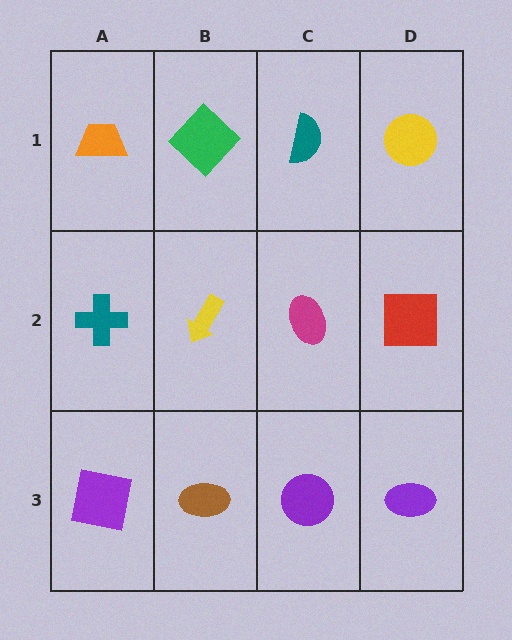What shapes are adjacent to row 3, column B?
A yellow arrow (row 2, column B), a purple square (row 3, column A), a purple circle (row 3, column C).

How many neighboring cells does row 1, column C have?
3.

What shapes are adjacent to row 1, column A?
A teal cross (row 2, column A), a green diamond (row 1, column B).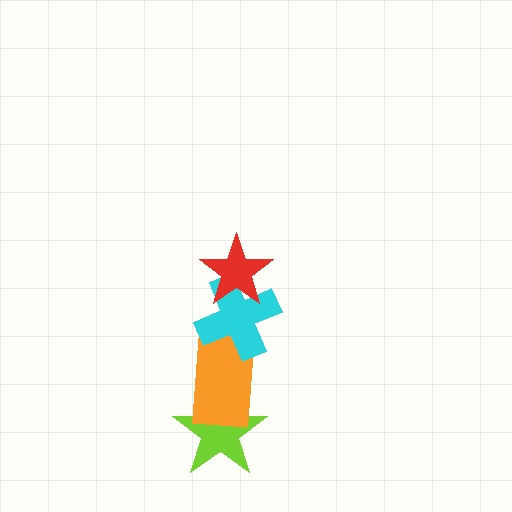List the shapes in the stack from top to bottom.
From top to bottom: the red star, the cyan cross, the orange rectangle, the lime star.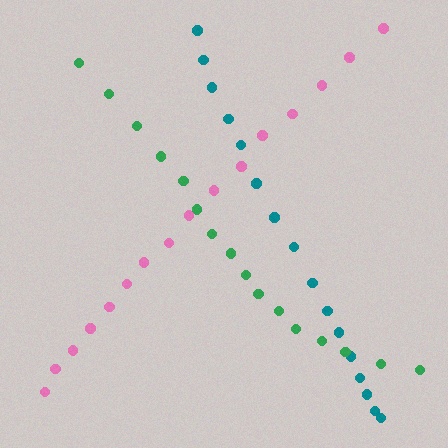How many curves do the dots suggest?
There are 3 distinct paths.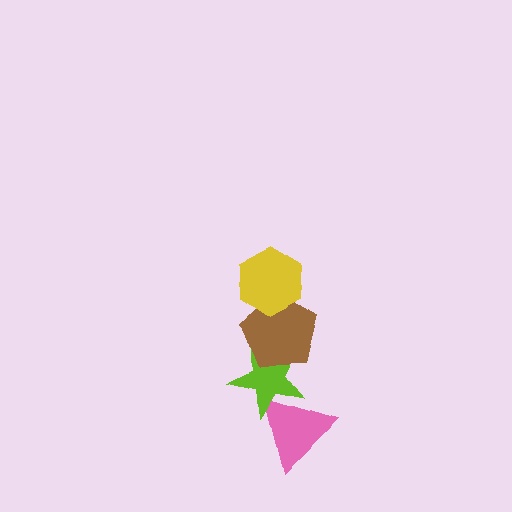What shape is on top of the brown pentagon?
The yellow hexagon is on top of the brown pentagon.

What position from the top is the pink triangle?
The pink triangle is 4th from the top.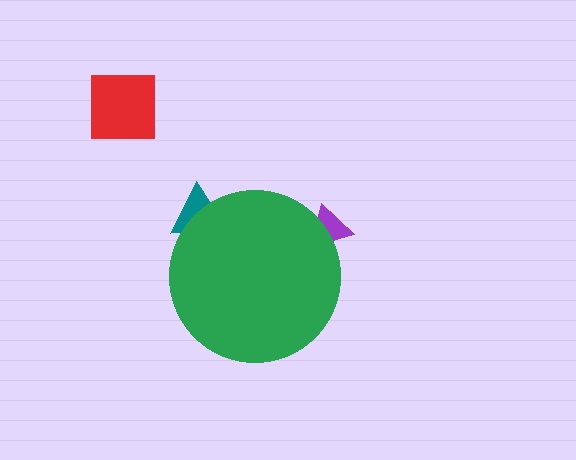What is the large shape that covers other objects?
A green circle.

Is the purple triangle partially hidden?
Yes, the purple triangle is partially hidden behind the green circle.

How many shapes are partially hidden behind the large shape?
2 shapes are partially hidden.